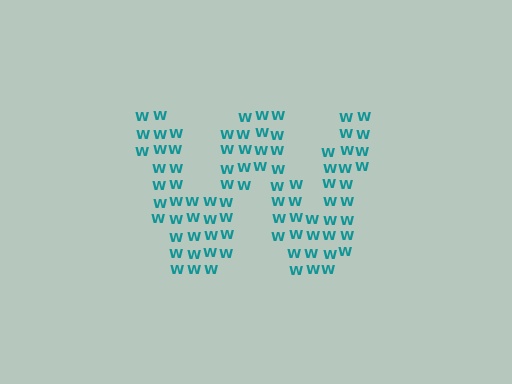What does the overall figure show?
The overall figure shows the letter W.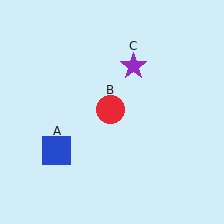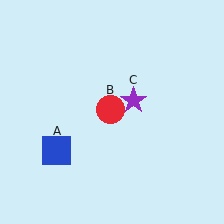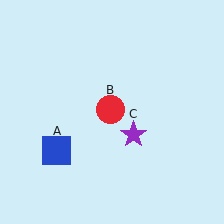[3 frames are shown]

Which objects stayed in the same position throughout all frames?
Blue square (object A) and red circle (object B) remained stationary.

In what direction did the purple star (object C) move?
The purple star (object C) moved down.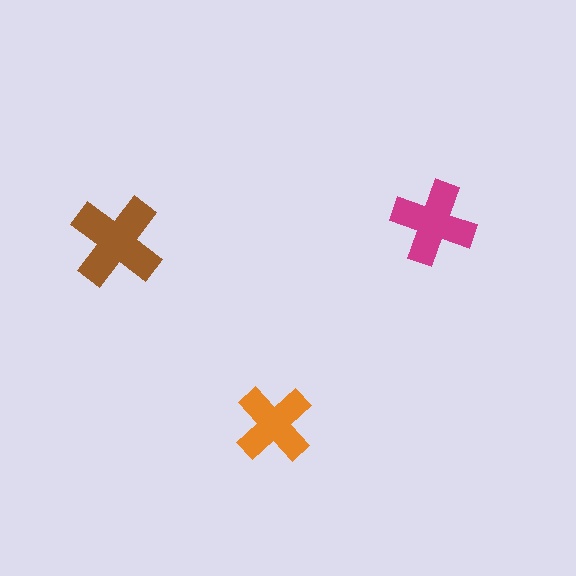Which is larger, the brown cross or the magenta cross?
The brown one.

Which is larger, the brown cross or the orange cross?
The brown one.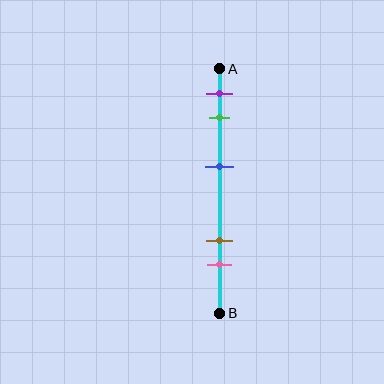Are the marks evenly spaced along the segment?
No, the marks are not evenly spaced.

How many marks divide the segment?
There are 5 marks dividing the segment.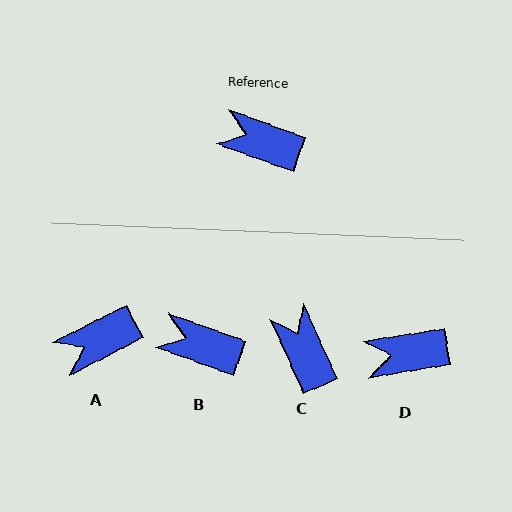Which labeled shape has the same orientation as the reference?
B.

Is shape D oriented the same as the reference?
No, it is off by about 29 degrees.